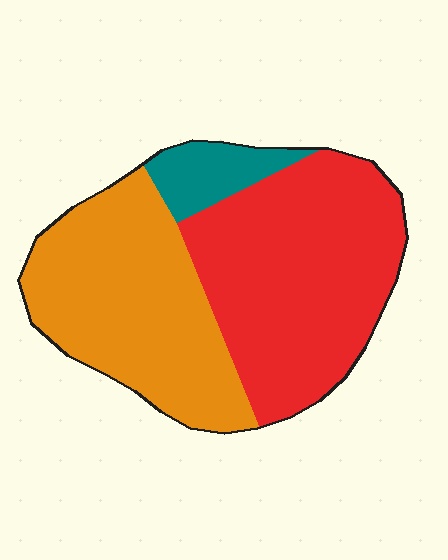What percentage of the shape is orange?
Orange takes up between a quarter and a half of the shape.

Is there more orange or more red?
Red.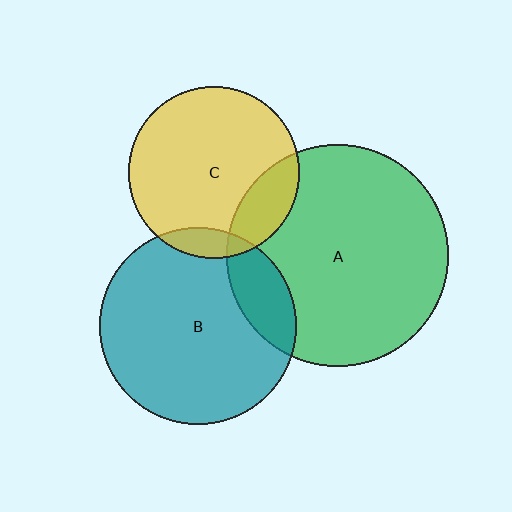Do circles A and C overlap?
Yes.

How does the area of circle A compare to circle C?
Approximately 1.7 times.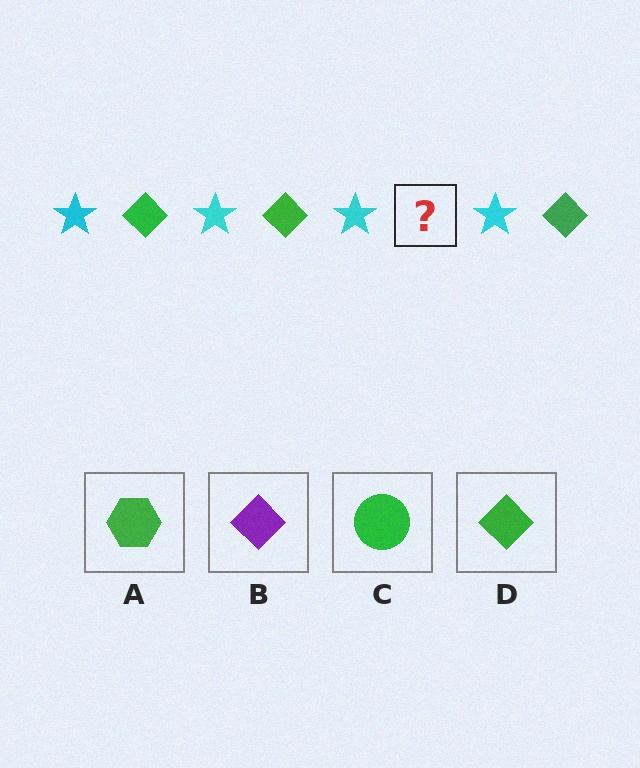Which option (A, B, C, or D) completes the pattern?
D.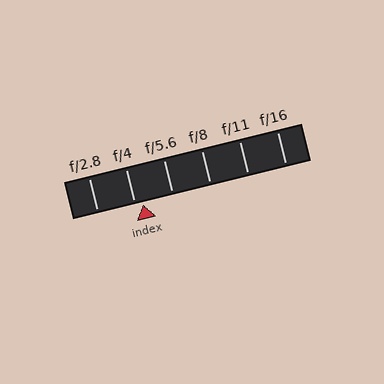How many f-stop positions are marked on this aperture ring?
There are 6 f-stop positions marked.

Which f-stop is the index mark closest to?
The index mark is closest to f/4.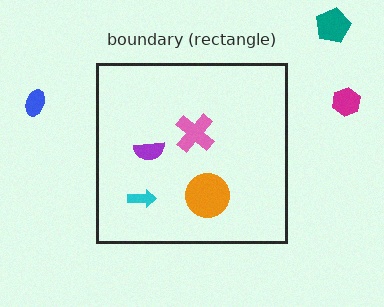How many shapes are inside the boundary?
4 inside, 3 outside.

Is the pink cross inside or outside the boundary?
Inside.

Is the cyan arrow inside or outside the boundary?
Inside.